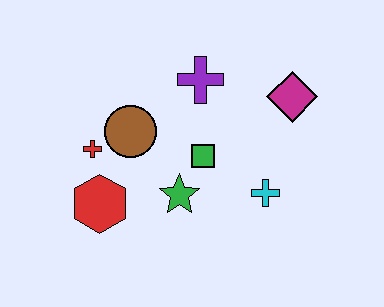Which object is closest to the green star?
The green square is closest to the green star.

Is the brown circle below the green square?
No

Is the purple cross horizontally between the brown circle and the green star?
No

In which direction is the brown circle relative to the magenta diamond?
The brown circle is to the left of the magenta diamond.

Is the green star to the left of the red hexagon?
No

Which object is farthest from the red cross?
The magenta diamond is farthest from the red cross.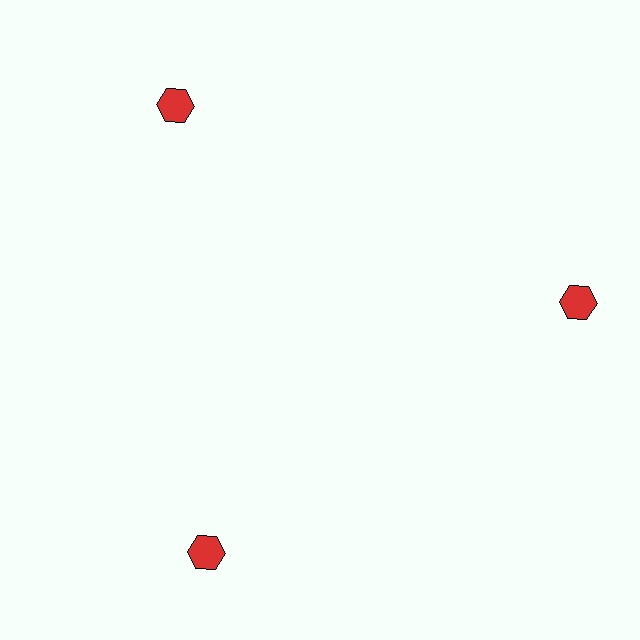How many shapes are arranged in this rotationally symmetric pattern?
There are 3 shapes, arranged in 3 groups of 1.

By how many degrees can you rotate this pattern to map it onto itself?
The pattern maps onto itself every 120 degrees of rotation.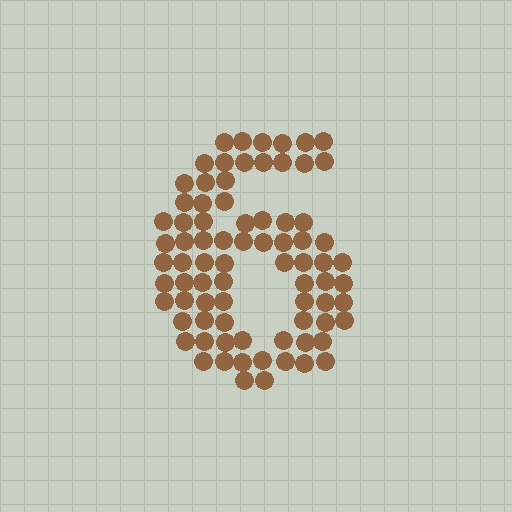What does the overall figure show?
The overall figure shows the digit 6.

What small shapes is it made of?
It is made of small circles.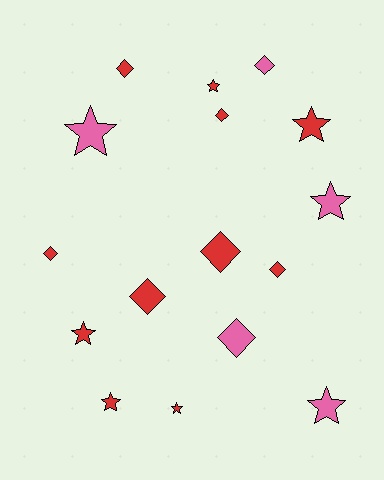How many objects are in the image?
There are 16 objects.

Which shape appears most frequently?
Star, with 8 objects.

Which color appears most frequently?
Red, with 11 objects.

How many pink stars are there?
There are 3 pink stars.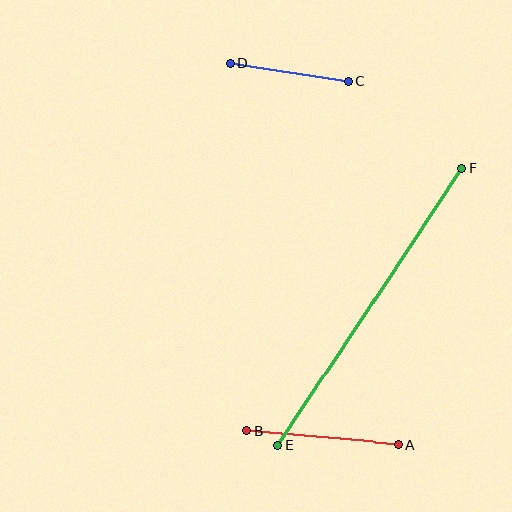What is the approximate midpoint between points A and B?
The midpoint is at approximately (323, 437) pixels.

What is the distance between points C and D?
The distance is approximately 119 pixels.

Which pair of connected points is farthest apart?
Points E and F are farthest apart.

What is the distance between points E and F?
The distance is approximately 333 pixels.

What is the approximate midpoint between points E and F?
The midpoint is at approximately (370, 307) pixels.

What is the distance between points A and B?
The distance is approximately 152 pixels.